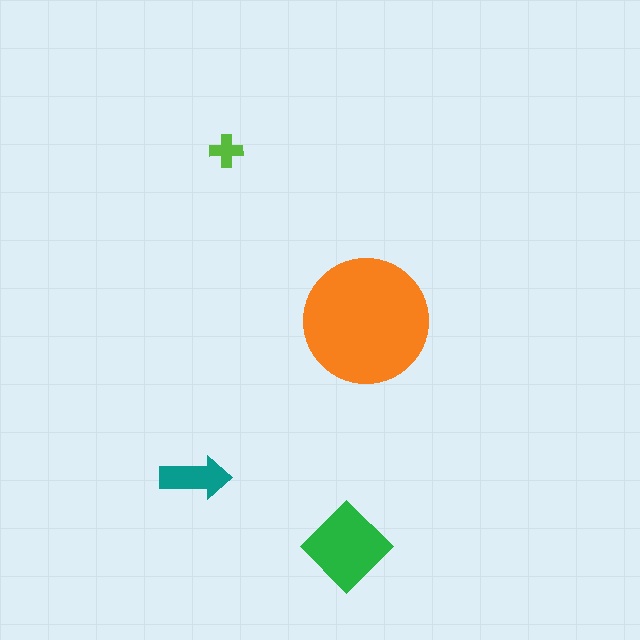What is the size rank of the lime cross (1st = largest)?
4th.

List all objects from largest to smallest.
The orange circle, the green diamond, the teal arrow, the lime cross.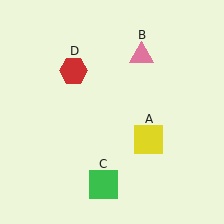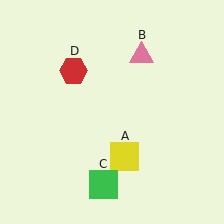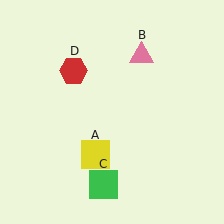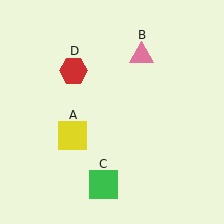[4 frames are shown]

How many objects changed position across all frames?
1 object changed position: yellow square (object A).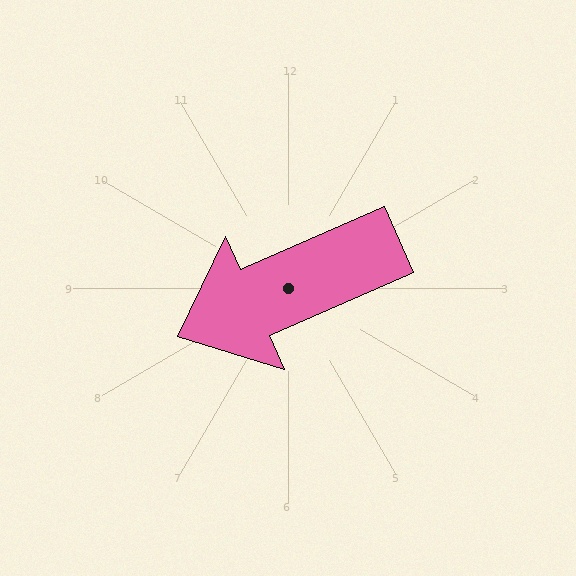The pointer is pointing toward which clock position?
Roughly 8 o'clock.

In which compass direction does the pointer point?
Southwest.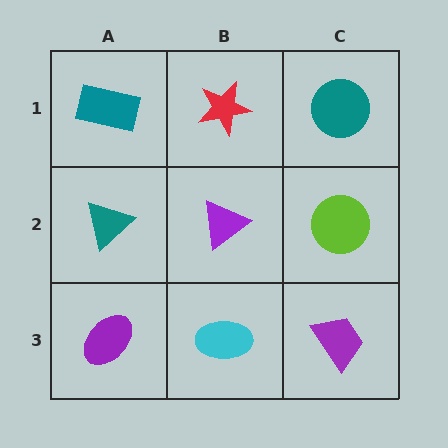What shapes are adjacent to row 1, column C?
A lime circle (row 2, column C), a red star (row 1, column B).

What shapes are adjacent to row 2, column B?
A red star (row 1, column B), a cyan ellipse (row 3, column B), a teal triangle (row 2, column A), a lime circle (row 2, column C).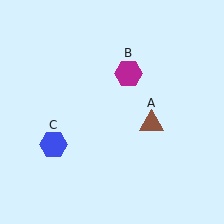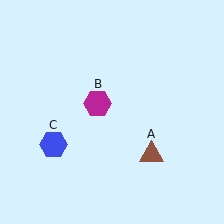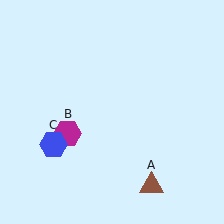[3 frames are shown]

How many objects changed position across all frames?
2 objects changed position: brown triangle (object A), magenta hexagon (object B).